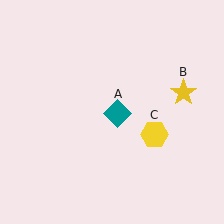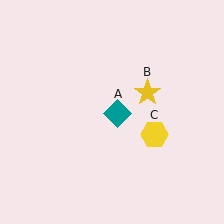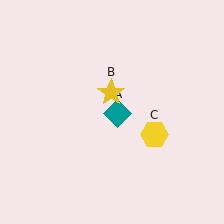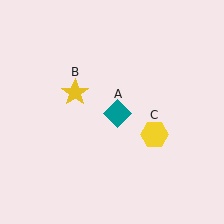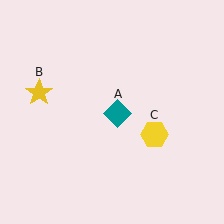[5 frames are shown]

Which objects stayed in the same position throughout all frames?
Teal diamond (object A) and yellow hexagon (object C) remained stationary.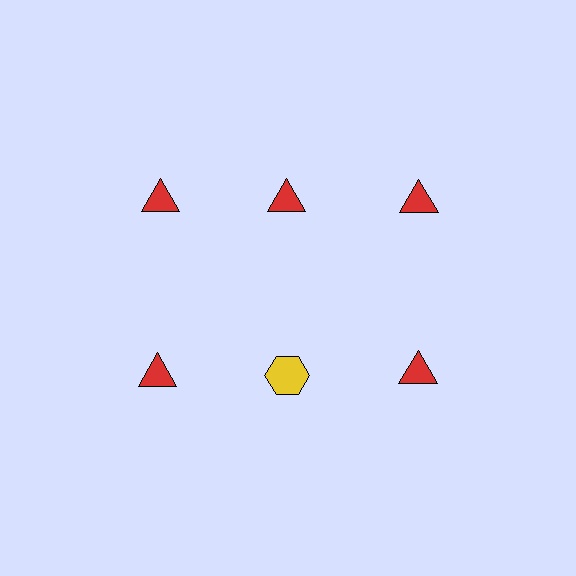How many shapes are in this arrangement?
There are 6 shapes arranged in a grid pattern.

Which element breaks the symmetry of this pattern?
The yellow hexagon in the second row, second from left column breaks the symmetry. All other shapes are red triangles.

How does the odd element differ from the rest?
It differs in both color (yellow instead of red) and shape (hexagon instead of triangle).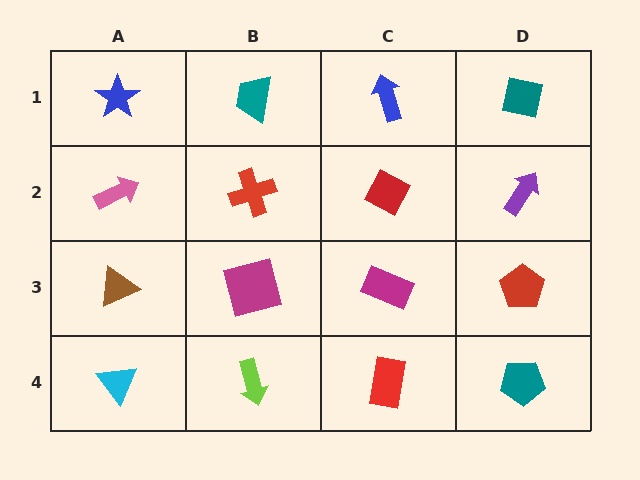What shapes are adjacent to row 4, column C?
A magenta rectangle (row 3, column C), a lime arrow (row 4, column B), a teal pentagon (row 4, column D).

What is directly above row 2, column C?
A blue arrow.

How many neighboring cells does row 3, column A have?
3.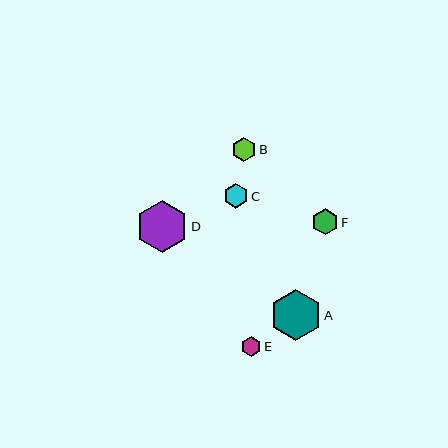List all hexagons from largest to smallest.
From largest to smallest: D, A, F, C, B, E.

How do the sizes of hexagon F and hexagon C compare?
Hexagon F and hexagon C are approximately the same size.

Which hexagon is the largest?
Hexagon D is the largest with a size of approximately 53 pixels.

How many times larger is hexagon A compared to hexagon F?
Hexagon A is approximately 2.0 times the size of hexagon F.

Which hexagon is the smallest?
Hexagon E is the smallest with a size of approximately 19 pixels.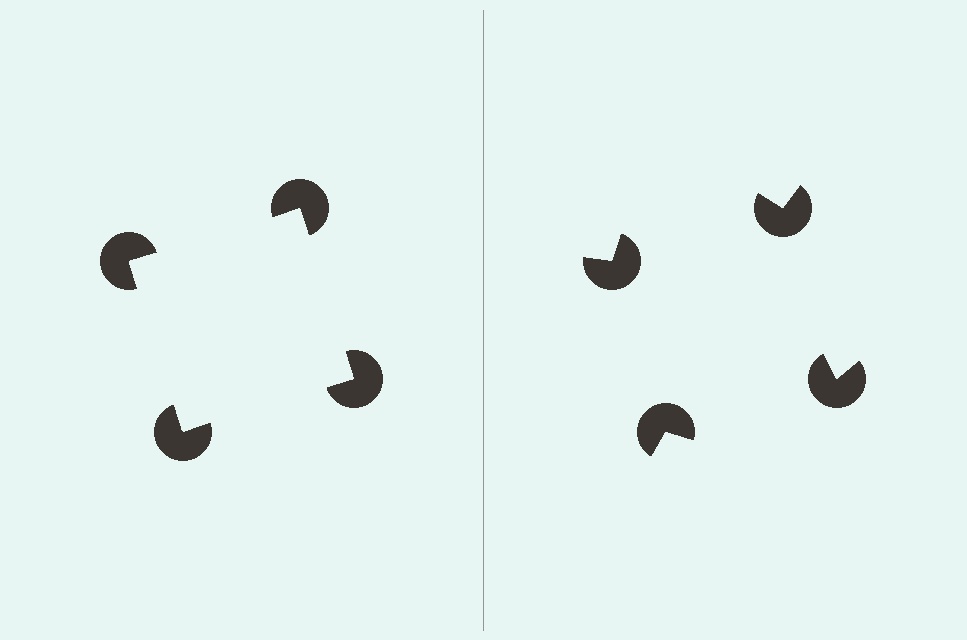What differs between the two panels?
The pac-man discs are positioned identically on both sides; only the wedge orientations differ. On the left they align to a square; on the right they are misaligned.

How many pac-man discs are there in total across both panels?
8 — 4 on each side.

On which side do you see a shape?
An illusory square appears on the left side. On the right side the wedge cuts are rotated, so no coherent shape forms.